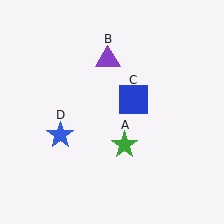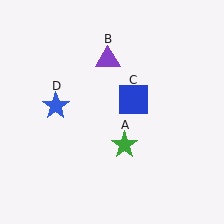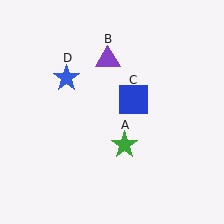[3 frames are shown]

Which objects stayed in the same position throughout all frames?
Green star (object A) and purple triangle (object B) and blue square (object C) remained stationary.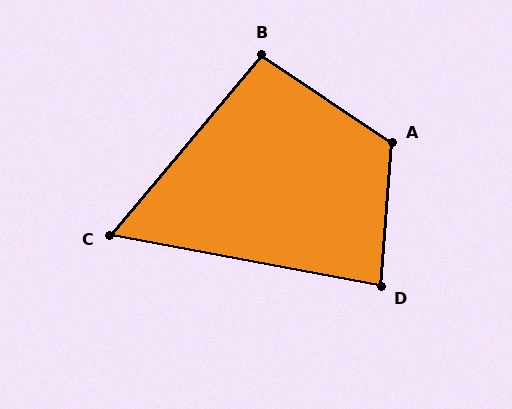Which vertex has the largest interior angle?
A, at approximately 119 degrees.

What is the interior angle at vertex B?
Approximately 96 degrees (obtuse).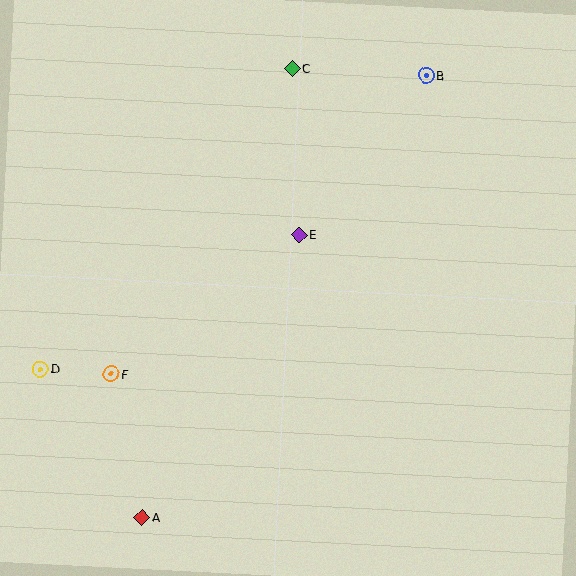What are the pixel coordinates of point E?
Point E is at (299, 235).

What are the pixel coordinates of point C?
Point C is at (292, 68).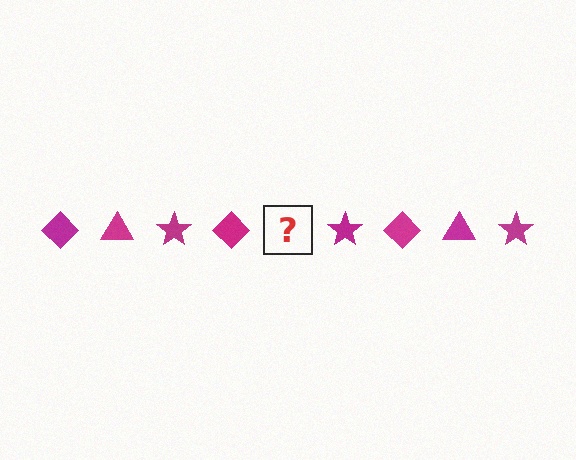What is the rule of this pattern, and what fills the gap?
The rule is that the pattern cycles through diamond, triangle, star shapes in magenta. The gap should be filled with a magenta triangle.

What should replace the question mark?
The question mark should be replaced with a magenta triangle.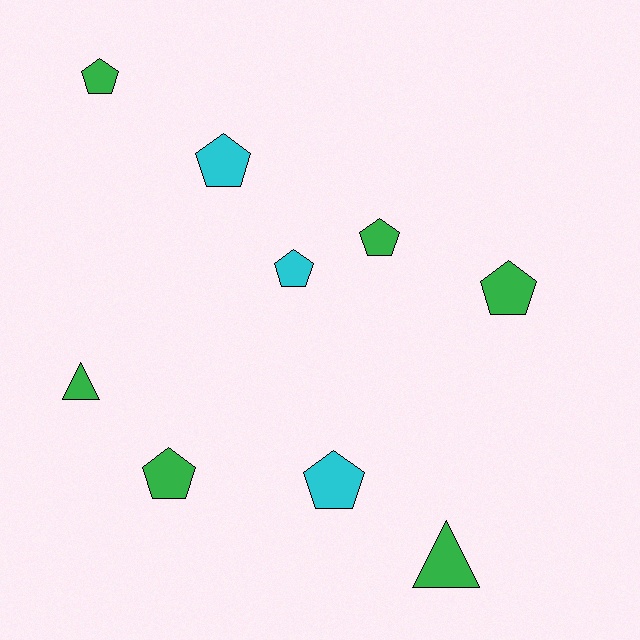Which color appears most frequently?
Green, with 6 objects.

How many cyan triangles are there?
There are no cyan triangles.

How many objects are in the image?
There are 9 objects.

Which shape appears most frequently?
Pentagon, with 7 objects.